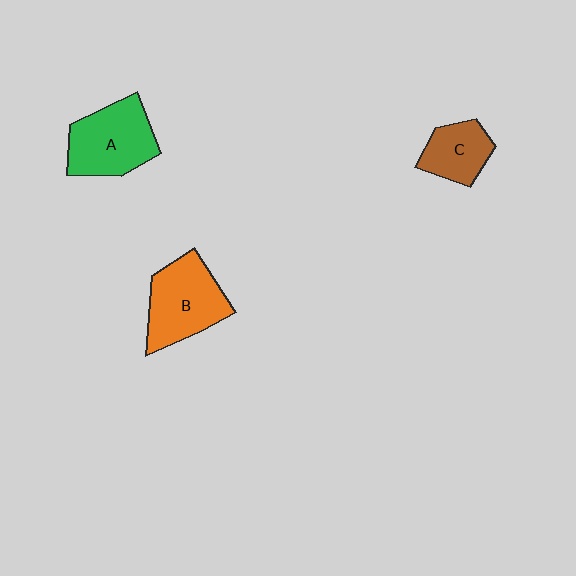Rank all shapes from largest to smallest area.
From largest to smallest: B (orange), A (green), C (brown).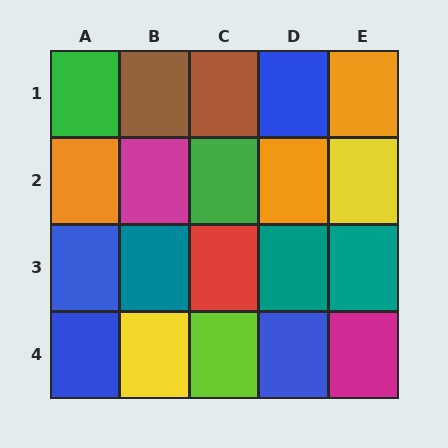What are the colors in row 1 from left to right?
Green, brown, brown, blue, orange.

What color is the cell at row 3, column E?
Teal.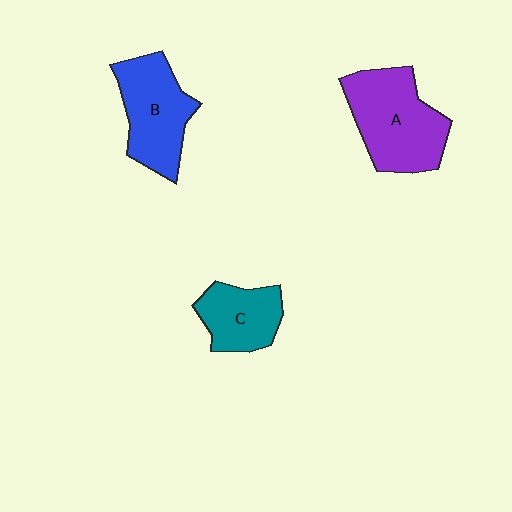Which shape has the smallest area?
Shape C (teal).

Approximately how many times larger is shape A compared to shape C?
Approximately 1.6 times.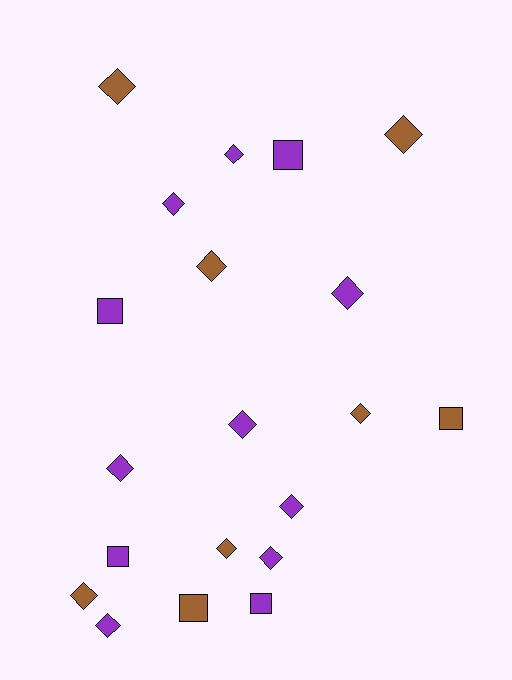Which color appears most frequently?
Purple, with 12 objects.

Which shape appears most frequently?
Diamond, with 14 objects.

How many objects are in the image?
There are 20 objects.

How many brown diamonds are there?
There are 6 brown diamonds.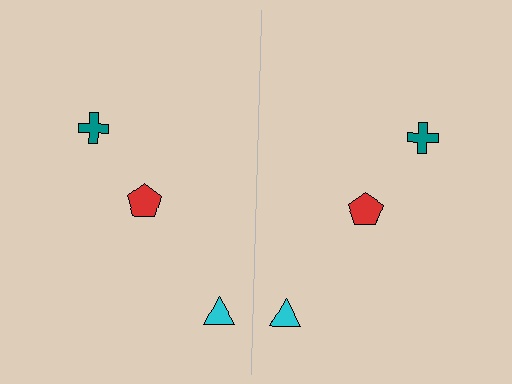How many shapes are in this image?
There are 6 shapes in this image.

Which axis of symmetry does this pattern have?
The pattern has a vertical axis of symmetry running through the center of the image.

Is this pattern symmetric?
Yes, this pattern has bilateral (reflection) symmetry.